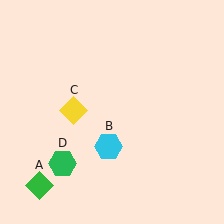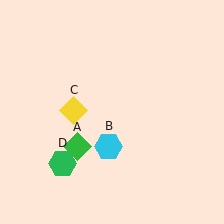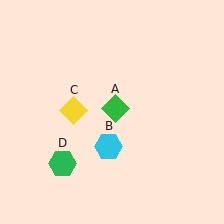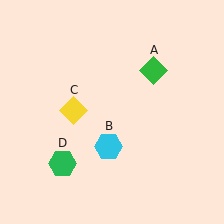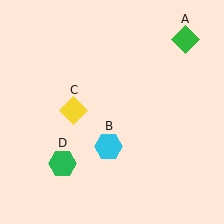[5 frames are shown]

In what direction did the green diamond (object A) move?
The green diamond (object A) moved up and to the right.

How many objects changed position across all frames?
1 object changed position: green diamond (object A).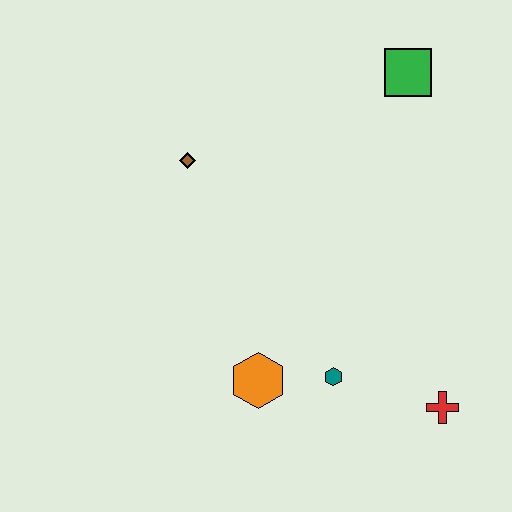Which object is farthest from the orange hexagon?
The green square is farthest from the orange hexagon.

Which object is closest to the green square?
The brown diamond is closest to the green square.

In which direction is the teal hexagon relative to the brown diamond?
The teal hexagon is below the brown diamond.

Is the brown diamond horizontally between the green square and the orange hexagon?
No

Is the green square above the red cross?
Yes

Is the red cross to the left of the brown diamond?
No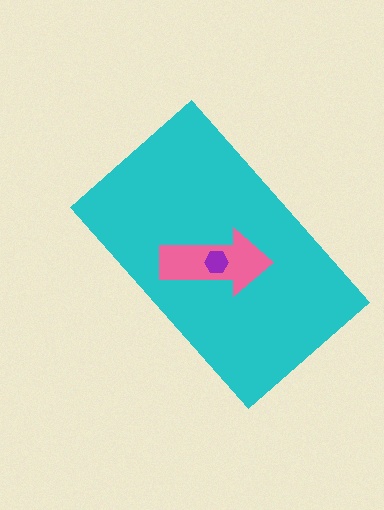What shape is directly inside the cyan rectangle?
The pink arrow.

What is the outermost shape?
The cyan rectangle.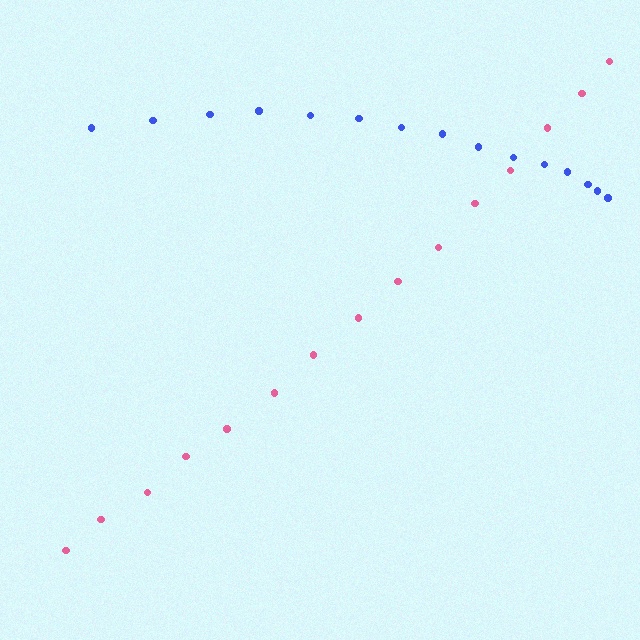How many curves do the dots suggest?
There are 2 distinct paths.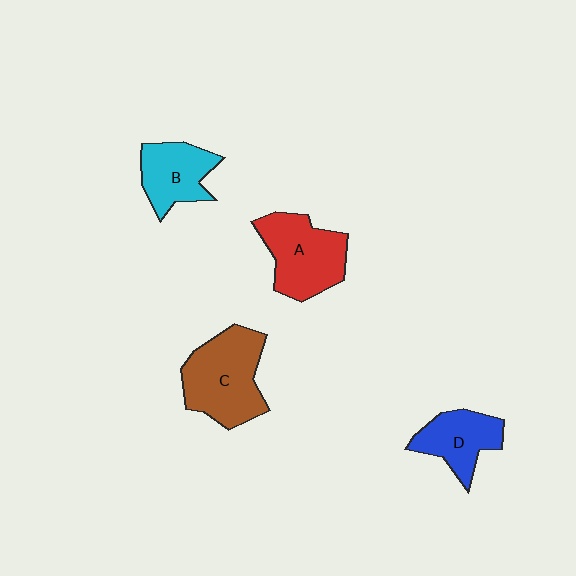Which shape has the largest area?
Shape C (brown).